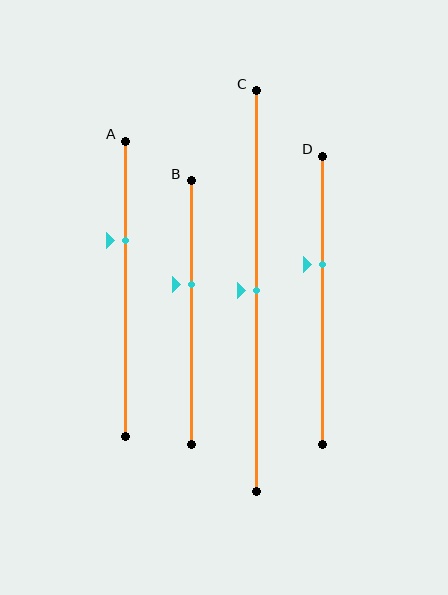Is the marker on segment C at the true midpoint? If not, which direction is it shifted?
Yes, the marker on segment C is at the true midpoint.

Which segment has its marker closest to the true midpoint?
Segment C has its marker closest to the true midpoint.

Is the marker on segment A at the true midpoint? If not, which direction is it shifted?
No, the marker on segment A is shifted upward by about 16% of the segment length.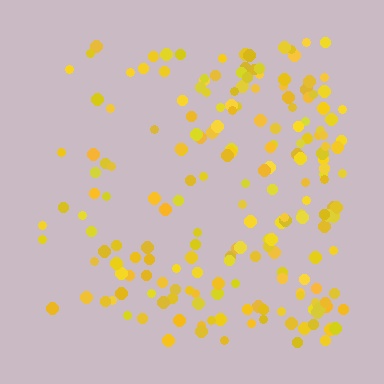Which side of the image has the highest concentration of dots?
The right.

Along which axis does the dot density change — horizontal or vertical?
Horizontal.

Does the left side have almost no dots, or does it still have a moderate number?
Still a moderate number, just noticeably fewer than the right.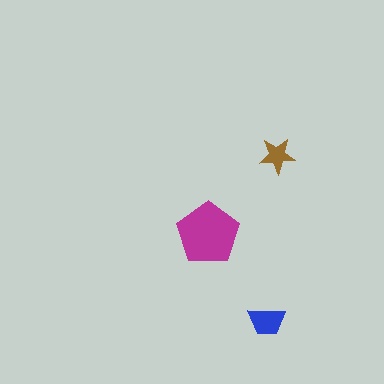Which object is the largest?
The magenta pentagon.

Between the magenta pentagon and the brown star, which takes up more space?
The magenta pentagon.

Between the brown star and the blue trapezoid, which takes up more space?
The blue trapezoid.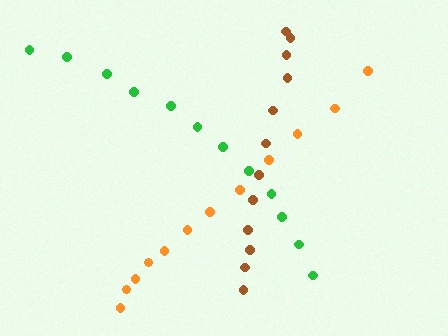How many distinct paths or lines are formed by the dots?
There are 3 distinct paths.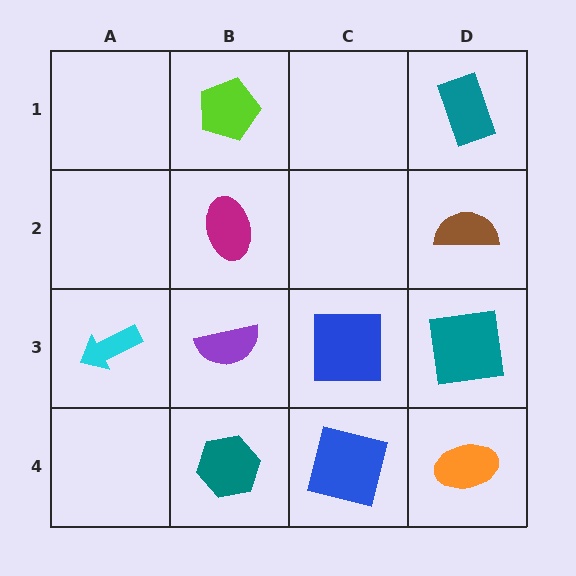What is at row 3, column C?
A blue square.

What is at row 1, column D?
A teal rectangle.